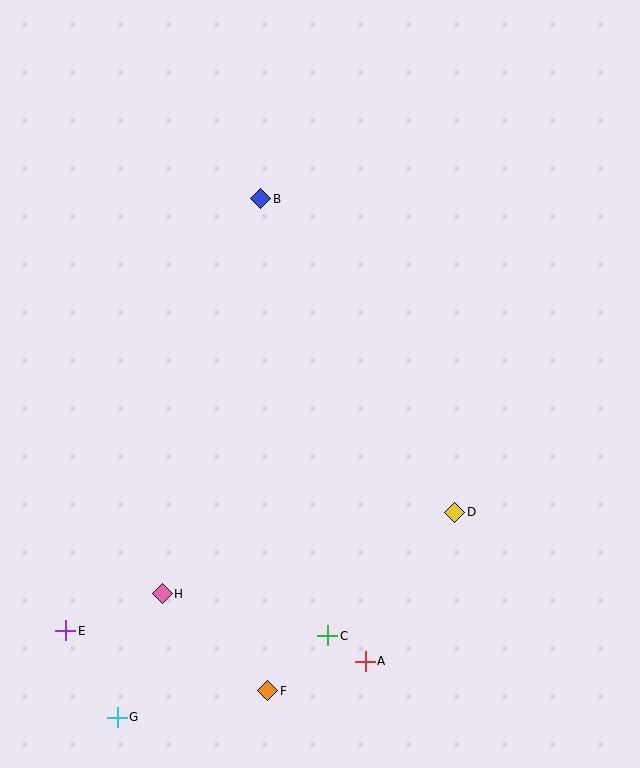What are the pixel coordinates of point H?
Point H is at (162, 594).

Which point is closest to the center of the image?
Point D at (455, 512) is closest to the center.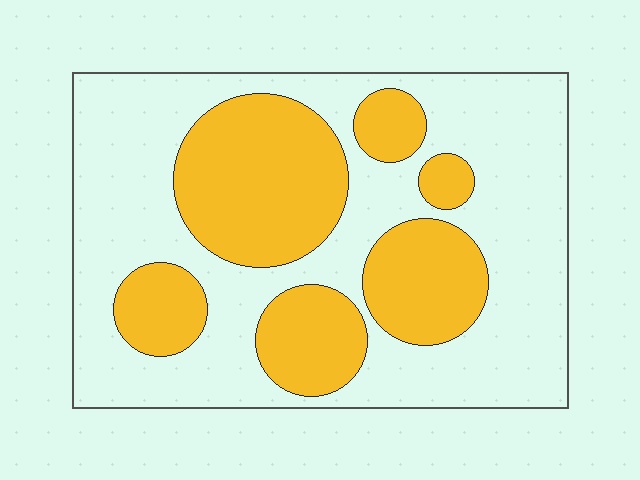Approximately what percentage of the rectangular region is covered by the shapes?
Approximately 35%.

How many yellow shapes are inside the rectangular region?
6.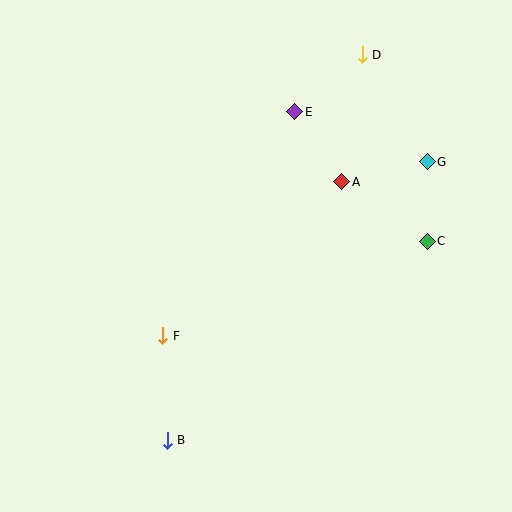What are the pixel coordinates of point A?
Point A is at (342, 182).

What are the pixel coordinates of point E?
Point E is at (295, 112).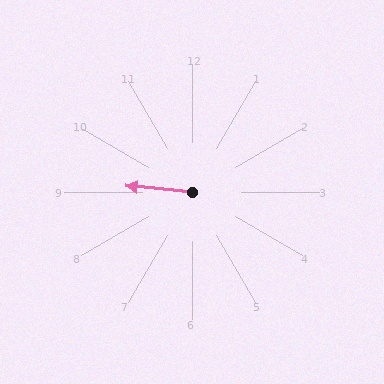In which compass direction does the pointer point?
West.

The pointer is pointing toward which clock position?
Roughly 9 o'clock.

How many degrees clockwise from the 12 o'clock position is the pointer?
Approximately 275 degrees.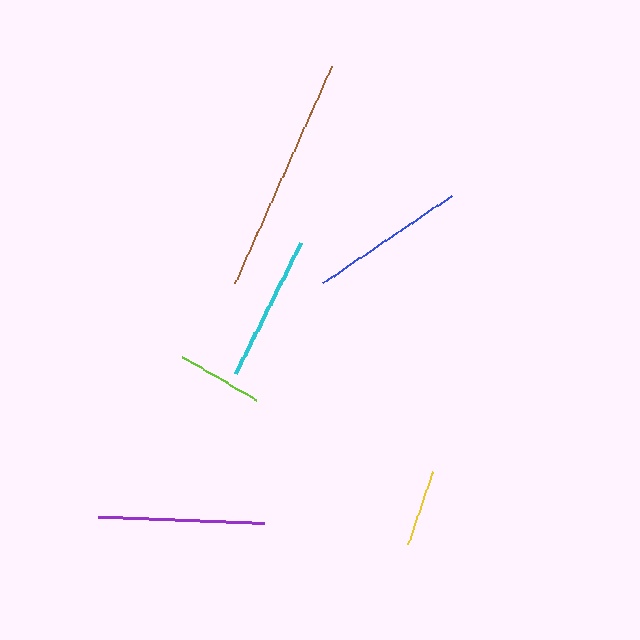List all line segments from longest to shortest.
From longest to shortest: brown, purple, blue, cyan, lime, yellow.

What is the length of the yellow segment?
The yellow segment is approximately 76 pixels long.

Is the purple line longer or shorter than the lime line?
The purple line is longer than the lime line.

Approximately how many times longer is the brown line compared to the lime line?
The brown line is approximately 2.8 times the length of the lime line.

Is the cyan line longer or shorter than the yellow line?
The cyan line is longer than the yellow line.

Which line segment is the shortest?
The yellow line is the shortest at approximately 76 pixels.